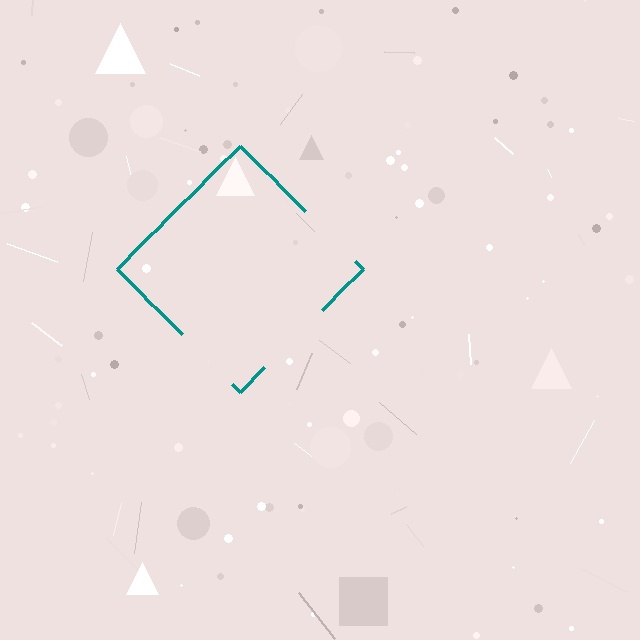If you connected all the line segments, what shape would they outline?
They would outline a diamond.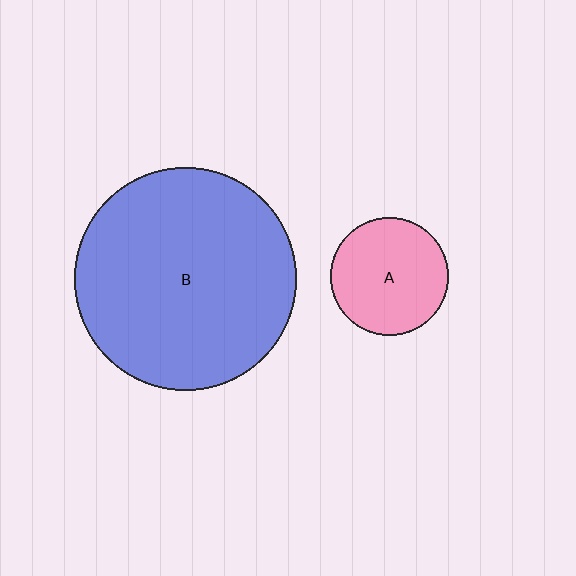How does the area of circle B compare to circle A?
Approximately 3.5 times.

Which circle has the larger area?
Circle B (blue).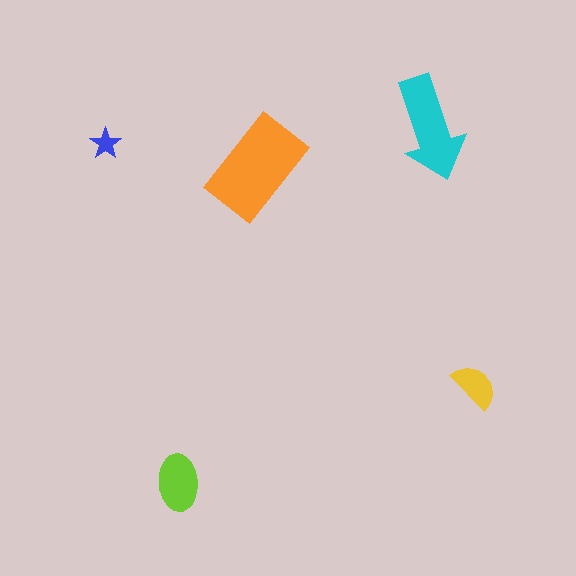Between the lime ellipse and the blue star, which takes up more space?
The lime ellipse.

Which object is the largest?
The orange rectangle.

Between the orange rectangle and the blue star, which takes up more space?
The orange rectangle.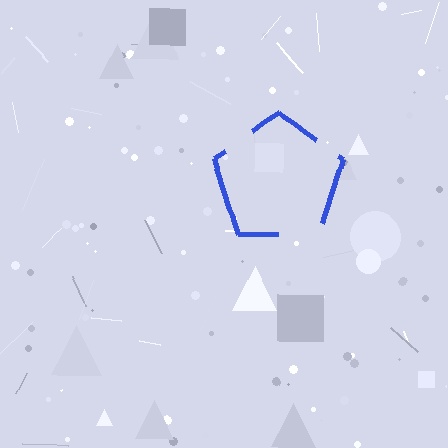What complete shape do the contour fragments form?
The contour fragments form a pentagon.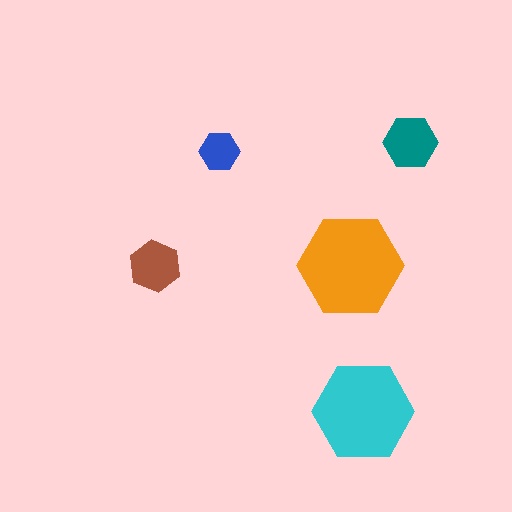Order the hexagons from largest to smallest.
the orange one, the cyan one, the teal one, the brown one, the blue one.